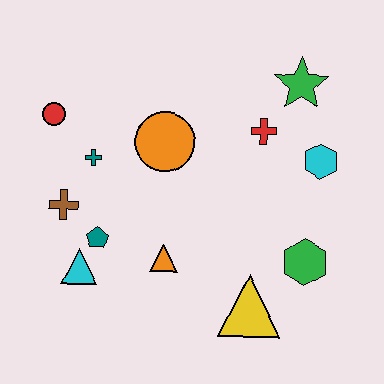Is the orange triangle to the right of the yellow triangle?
No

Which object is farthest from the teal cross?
The green hexagon is farthest from the teal cross.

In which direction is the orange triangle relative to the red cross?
The orange triangle is below the red cross.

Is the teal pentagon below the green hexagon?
No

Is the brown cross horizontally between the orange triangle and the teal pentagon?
No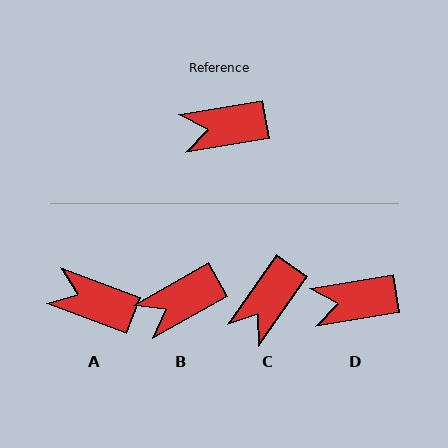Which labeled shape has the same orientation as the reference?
D.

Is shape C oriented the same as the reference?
No, it is off by about 45 degrees.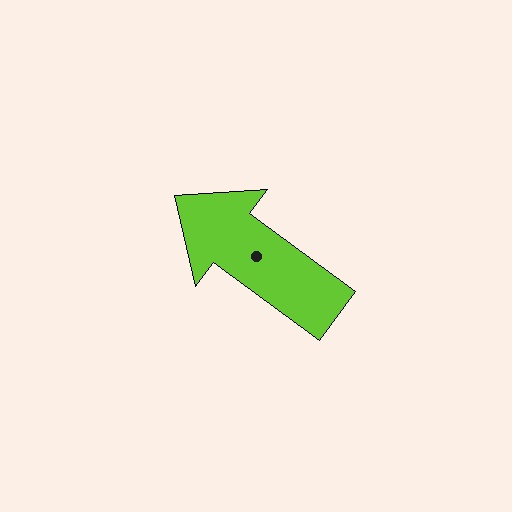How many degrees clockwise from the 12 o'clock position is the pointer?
Approximately 307 degrees.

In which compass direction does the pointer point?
Northwest.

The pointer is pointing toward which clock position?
Roughly 10 o'clock.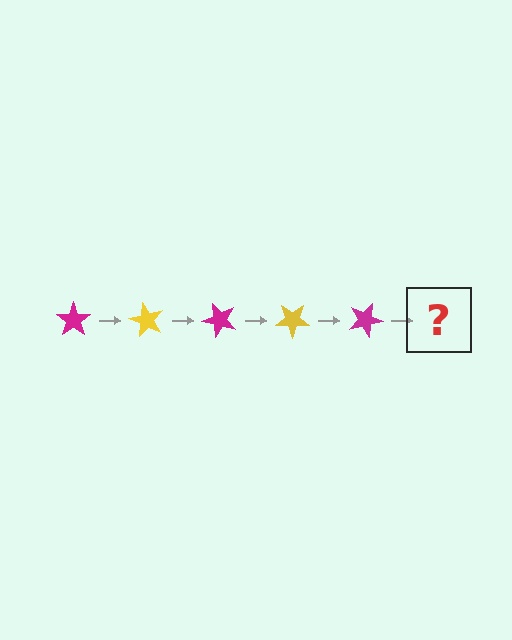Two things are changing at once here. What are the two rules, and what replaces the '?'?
The two rules are that it rotates 60 degrees each step and the color cycles through magenta and yellow. The '?' should be a yellow star, rotated 300 degrees from the start.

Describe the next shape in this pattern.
It should be a yellow star, rotated 300 degrees from the start.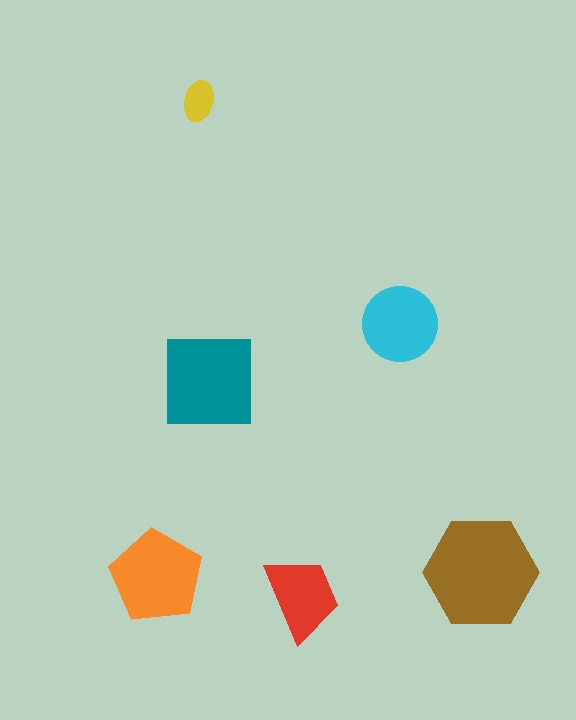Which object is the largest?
The brown hexagon.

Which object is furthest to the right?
The brown hexagon is rightmost.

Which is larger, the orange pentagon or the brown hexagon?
The brown hexagon.